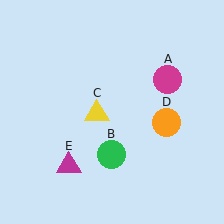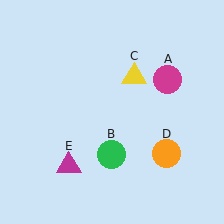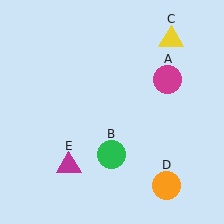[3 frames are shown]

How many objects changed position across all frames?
2 objects changed position: yellow triangle (object C), orange circle (object D).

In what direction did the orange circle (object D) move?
The orange circle (object D) moved down.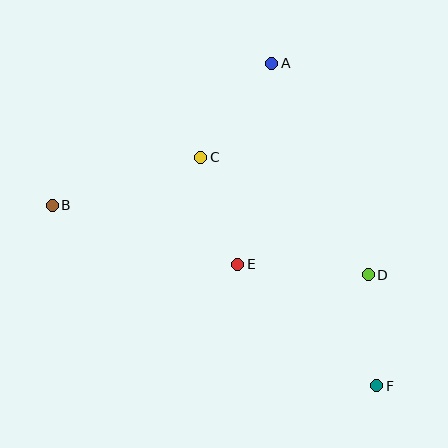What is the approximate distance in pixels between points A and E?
The distance between A and E is approximately 204 pixels.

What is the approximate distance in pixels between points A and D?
The distance between A and D is approximately 233 pixels.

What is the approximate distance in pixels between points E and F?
The distance between E and F is approximately 185 pixels.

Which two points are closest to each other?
Points D and F are closest to each other.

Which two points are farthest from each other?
Points B and F are farthest from each other.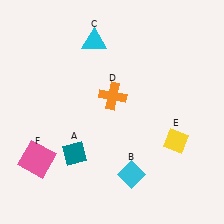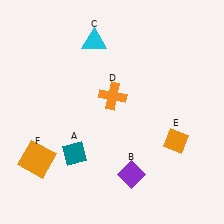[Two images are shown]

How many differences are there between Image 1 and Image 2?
There are 3 differences between the two images.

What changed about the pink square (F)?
In Image 1, F is pink. In Image 2, it changed to orange.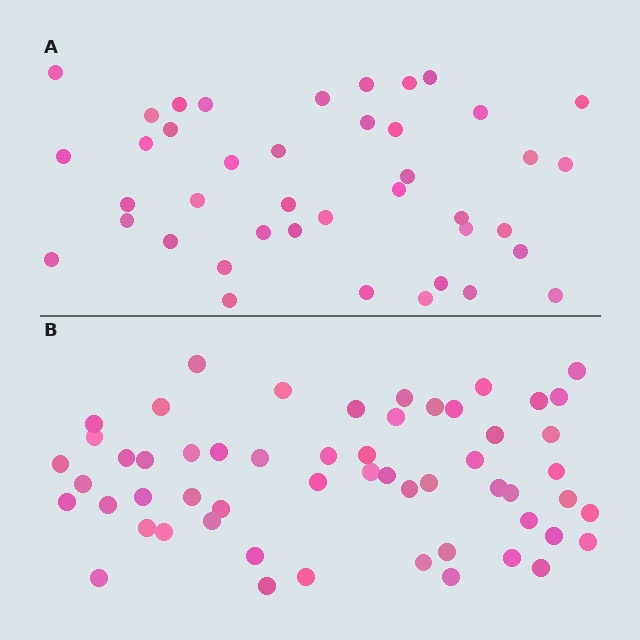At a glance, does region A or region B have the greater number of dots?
Region B (the bottom region) has more dots.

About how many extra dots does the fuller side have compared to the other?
Region B has approximately 15 more dots than region A.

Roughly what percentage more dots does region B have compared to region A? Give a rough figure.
About 35% more.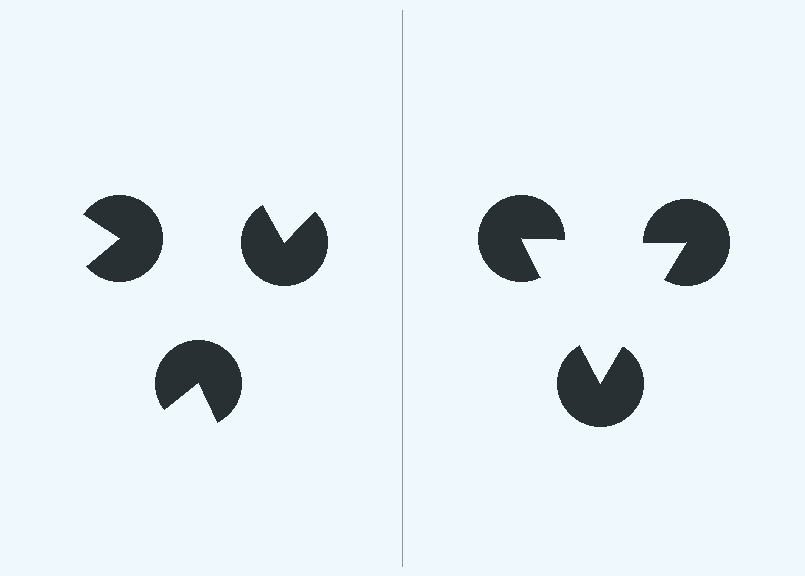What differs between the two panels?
The pac-man discs are positioned identically on both sides; only the wedge orientations differ. On the right they align to a triangle; on the left they are misaligned.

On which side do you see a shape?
An illusory triangle appears on the right side. On the left side the wedge cuts are rotated, so no coherent shape forms.